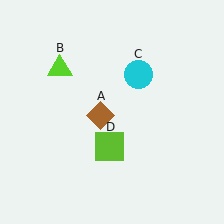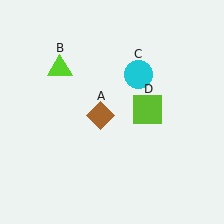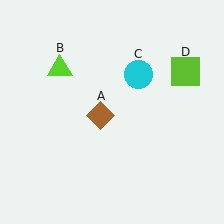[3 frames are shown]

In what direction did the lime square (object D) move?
The lime square (object D) moved up and to the right.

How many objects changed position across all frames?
1 object changed position: lime square (object D).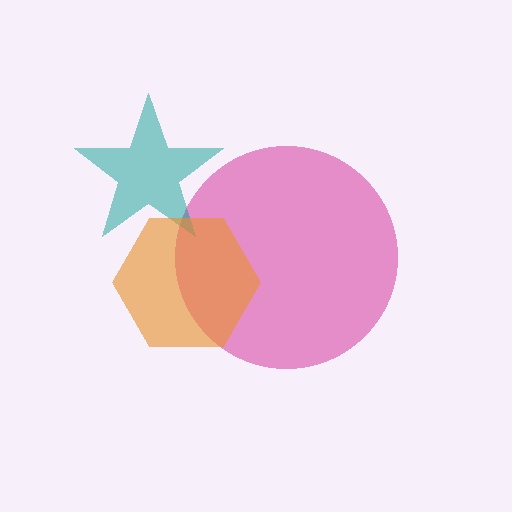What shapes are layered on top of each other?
The layered shapes are: a magenta circle, a teal star, an orange hexagon.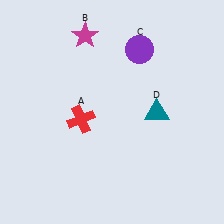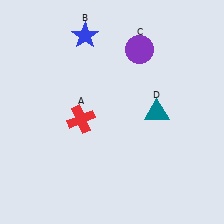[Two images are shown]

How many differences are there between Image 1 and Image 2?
There is 1 difference between the two images.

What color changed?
The star (B) changed from magenta in Image 1 to blue in Image 2.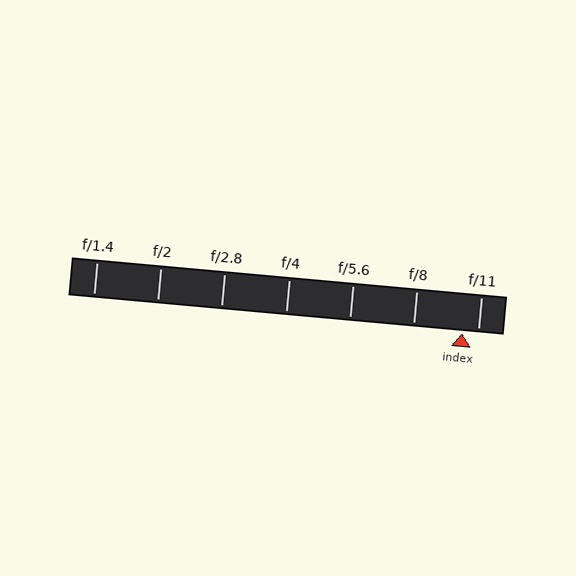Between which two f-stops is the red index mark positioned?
The index mark is between f/8 and f/11.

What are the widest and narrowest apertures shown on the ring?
The widest aperture shown is f/1.4 and the narrowest is f/11.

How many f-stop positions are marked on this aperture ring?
There are 7 f-stop positions marked.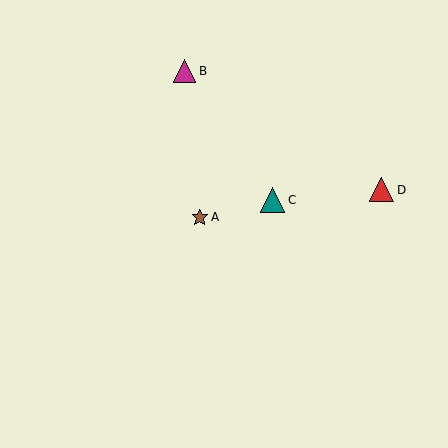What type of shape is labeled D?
Shape D is a red triangle.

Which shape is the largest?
The teal triangle (labeled C) is the largest.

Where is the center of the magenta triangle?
The center of the magenta triangle is at (184, 71).